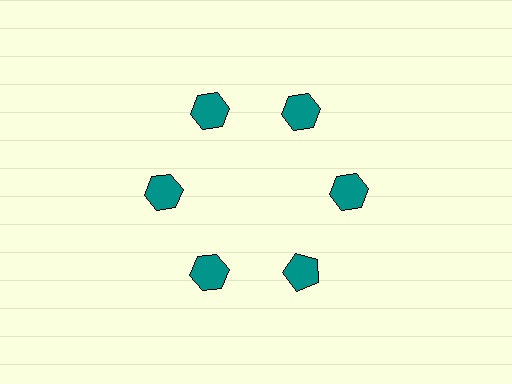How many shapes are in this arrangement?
There are 6 shapes arranged in a ring pattern.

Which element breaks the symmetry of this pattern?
The teal pentagon at roughly the 5 o'clock position breaks the symmetry. All other shapes are teal hexagons.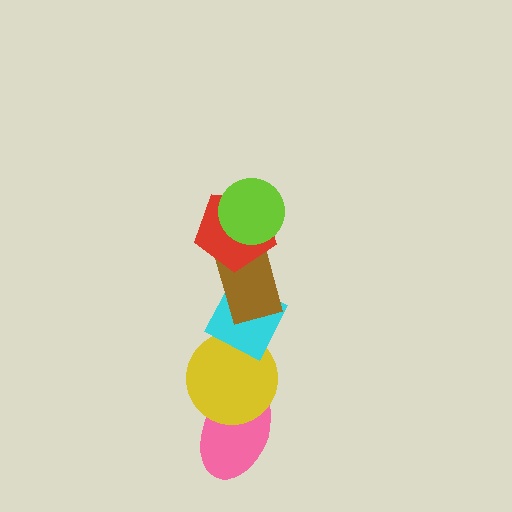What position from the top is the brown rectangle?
The brown rectangle is 3rd from the top.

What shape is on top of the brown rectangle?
The red pentagon is on top of the brown rectangle.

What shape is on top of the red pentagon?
The lime circle is on top of the red pentagon.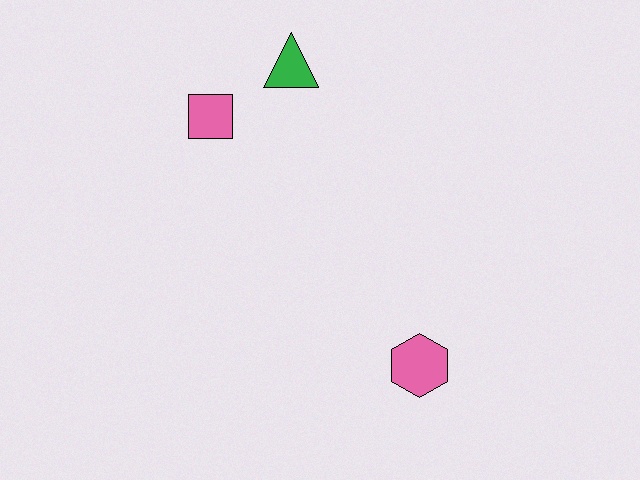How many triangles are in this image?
There is 1 triangle.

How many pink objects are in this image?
There are 2 pink objects.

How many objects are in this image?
There are 3 objects.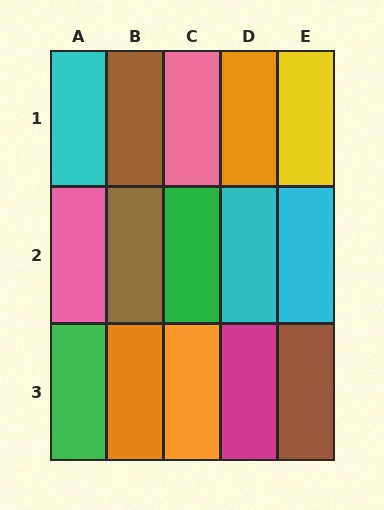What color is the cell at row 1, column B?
Brown.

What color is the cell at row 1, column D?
Orange.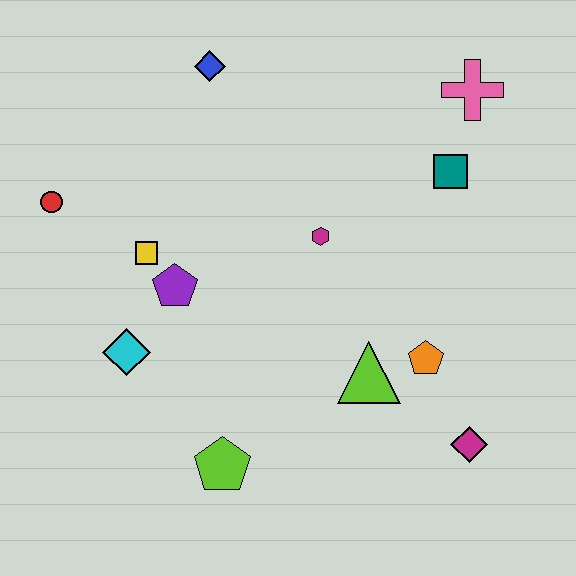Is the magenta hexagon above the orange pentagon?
Yes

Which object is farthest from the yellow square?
The magenta diamond is farthest from the yellow square.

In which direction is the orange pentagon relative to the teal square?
The orange pentagon is below the teal square.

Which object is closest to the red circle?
The yellow square is closest to the red circle.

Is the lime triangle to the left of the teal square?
Yes